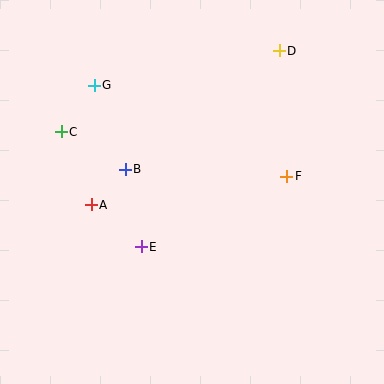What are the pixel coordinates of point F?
Point F is at (287, 176).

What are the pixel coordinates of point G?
Point G is at (94, 85).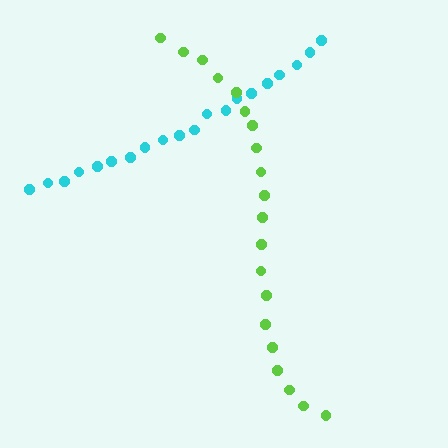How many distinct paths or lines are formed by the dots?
There are 2 distinct paths.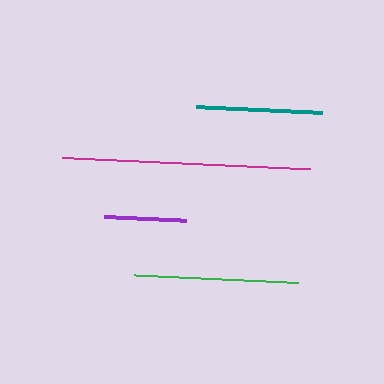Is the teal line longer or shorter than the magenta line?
The magenta line is longer than the teal line.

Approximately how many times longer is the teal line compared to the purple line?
The teal line is approximately 1.5 times the length of the purple line.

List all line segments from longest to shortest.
From longest to shortest: magenta, green, teal, purple.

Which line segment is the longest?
The magenta line is the longest at approximately 248 pixels.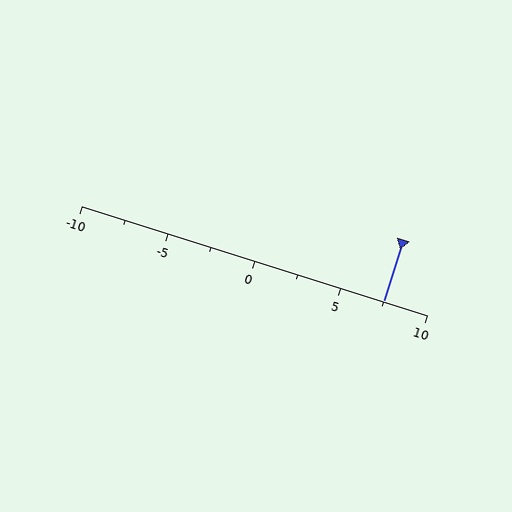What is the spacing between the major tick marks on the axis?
The major ticks are spaced 5 apart.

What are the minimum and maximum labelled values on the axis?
The axis runs from -10 to 10.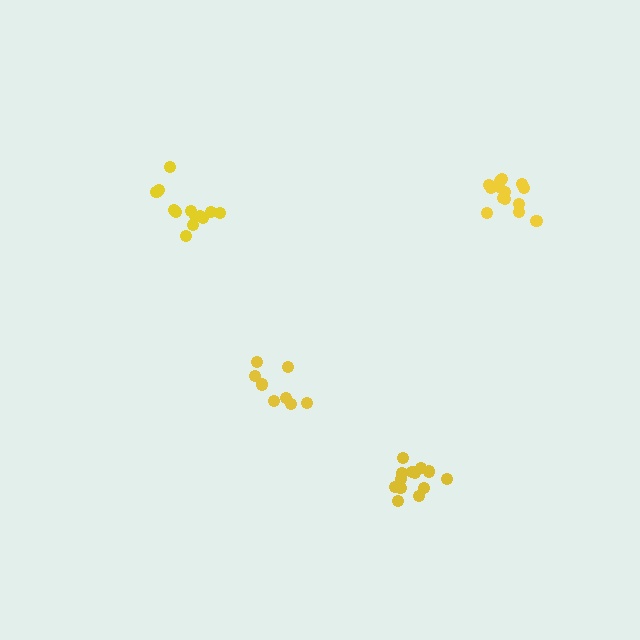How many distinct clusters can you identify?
There are 4 distinct clusters.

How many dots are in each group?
Group 1: 13 dots, Group 2: 8 dots, Group 3: 14 dots, Group 4: 13 dots (48 total).